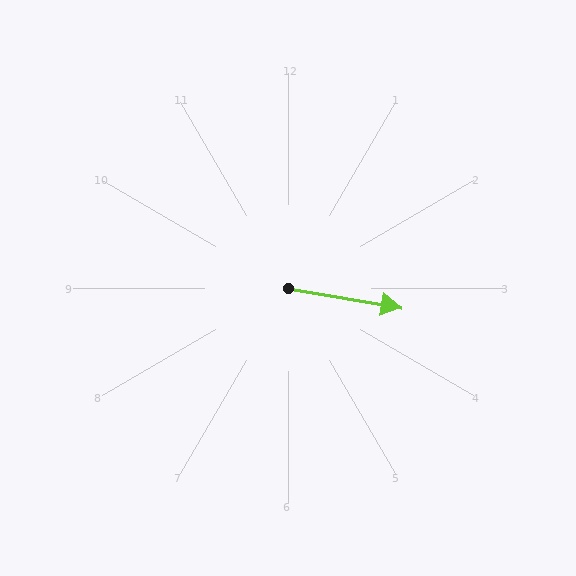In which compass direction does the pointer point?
East.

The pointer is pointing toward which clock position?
Roughly 3 o'clock.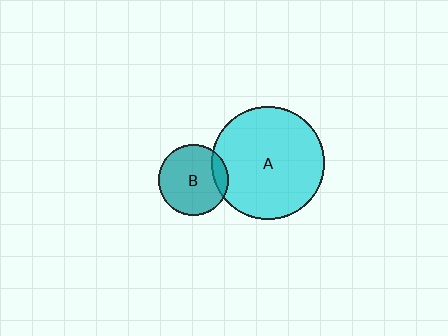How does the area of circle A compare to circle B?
Approximately 2.6 times.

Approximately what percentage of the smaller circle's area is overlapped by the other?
Approximately 10%.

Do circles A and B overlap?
Yes.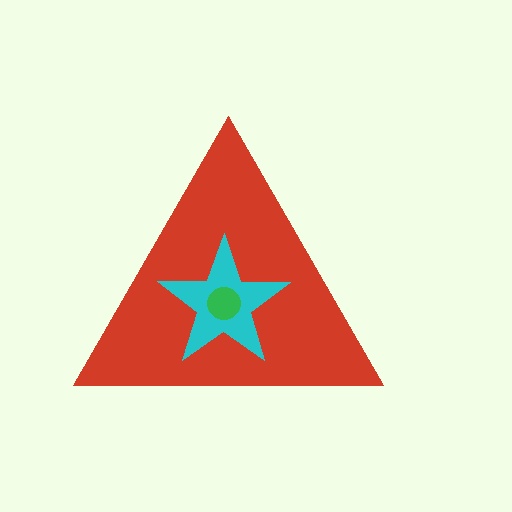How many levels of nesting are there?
3.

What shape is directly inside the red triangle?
The cyan star.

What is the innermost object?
The green circle.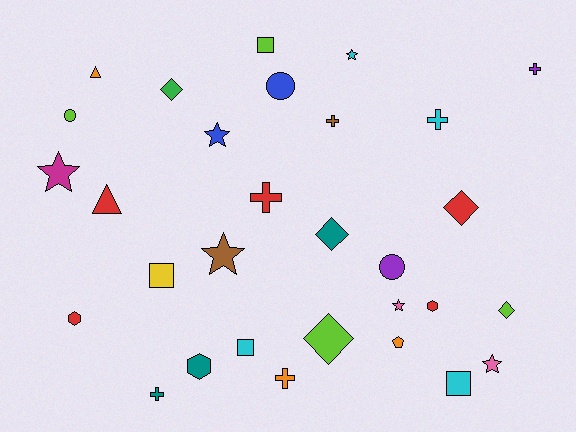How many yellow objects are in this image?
There is 1 yellow object.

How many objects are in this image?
There are 30 objects.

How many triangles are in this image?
There are 2 triangles.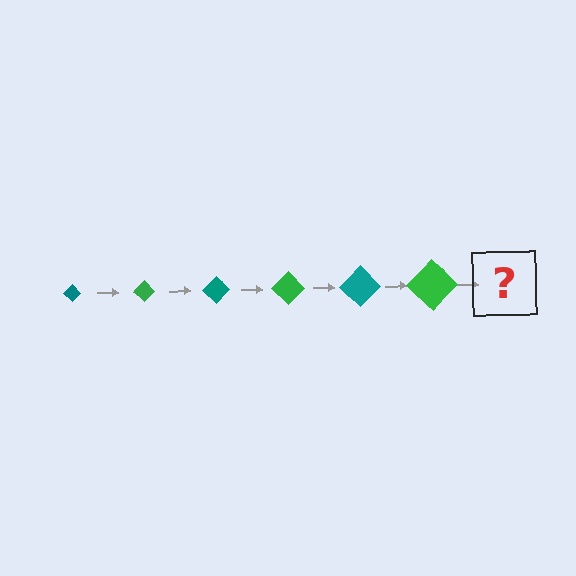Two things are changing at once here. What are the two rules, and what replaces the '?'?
The two rules are that the diamond grows larger each step and the color cycles through teal and green. The '?' should be a teal diamond, larger than the previous one.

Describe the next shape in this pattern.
It should be a teal diamond, larger than the previous one.